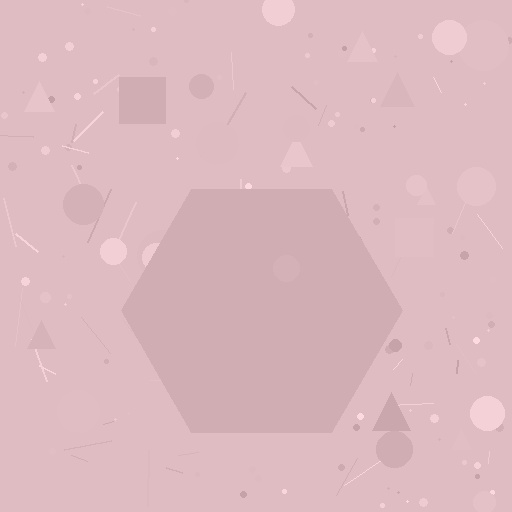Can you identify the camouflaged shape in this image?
The camouflaged shape is a hexagon.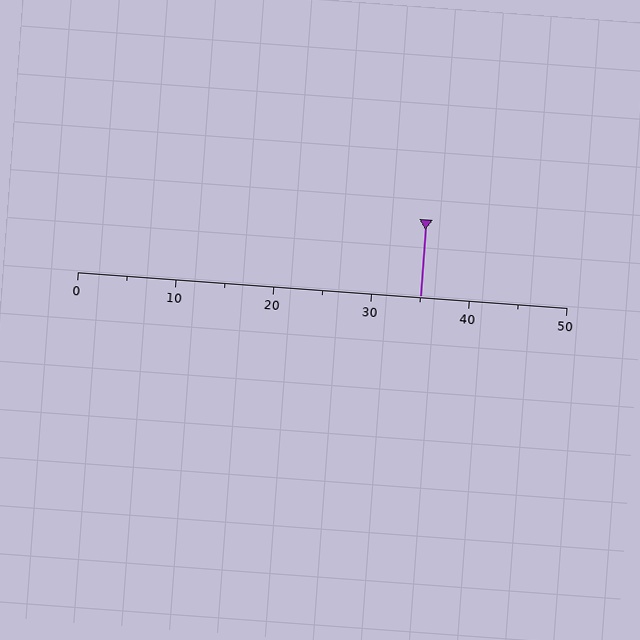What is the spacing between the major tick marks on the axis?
The major ticks are spaced 10 apart.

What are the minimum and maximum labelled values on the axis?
The axis runs from 0 to 50.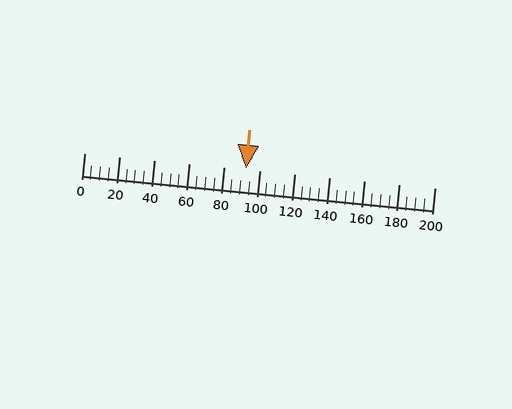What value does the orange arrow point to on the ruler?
The orange arrow points to approximately 92.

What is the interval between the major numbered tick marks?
The major tick marks are spaced 20 units apart.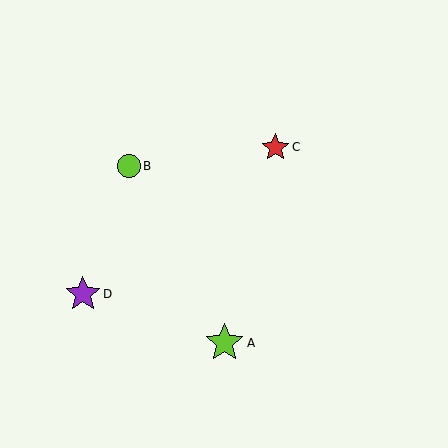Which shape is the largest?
The lime star (labeled A) is the largest.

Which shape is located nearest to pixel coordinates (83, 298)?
The purple star (labeled D) at (83, 294) is nearest to that location.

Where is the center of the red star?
The center of the red star is at (275, 147).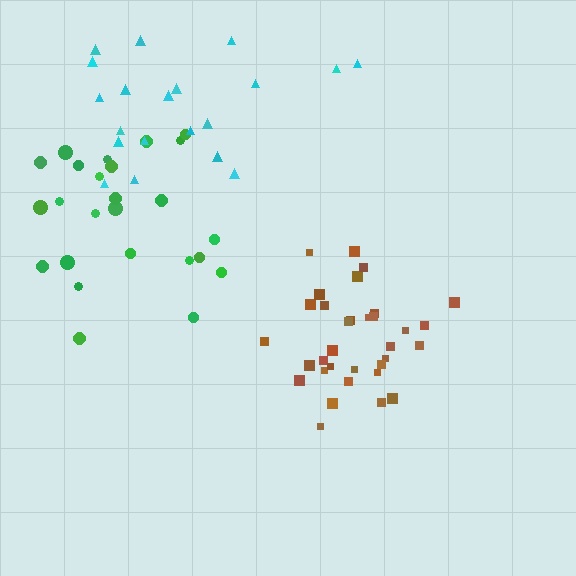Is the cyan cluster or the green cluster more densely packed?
Green.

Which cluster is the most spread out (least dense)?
Cyan.